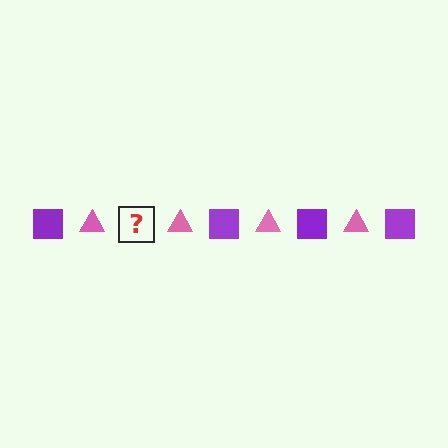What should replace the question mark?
The question mark should be replaced with a purple square.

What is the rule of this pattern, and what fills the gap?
The rule is that the pattern alternates between purple square and pink triangle. The gap should be filled with a purple square.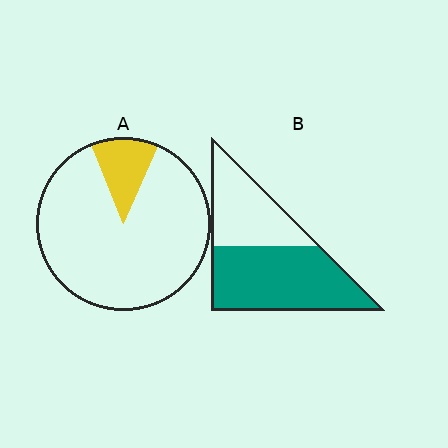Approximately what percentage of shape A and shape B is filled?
A is approximately 15% and B is approximately 60%.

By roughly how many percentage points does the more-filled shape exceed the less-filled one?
By roughly 50 percentage points (B over A).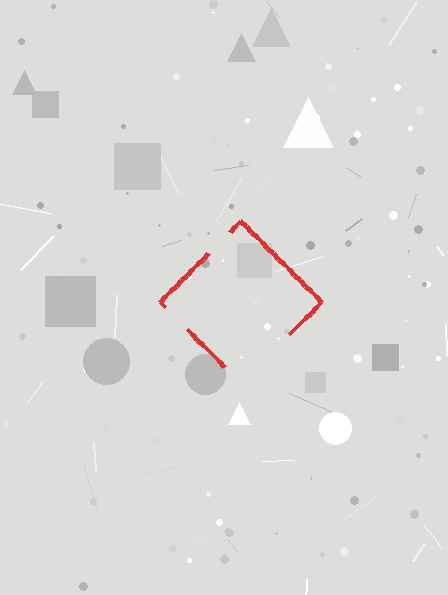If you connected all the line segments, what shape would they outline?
They would outline a diamond.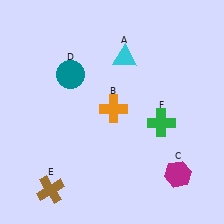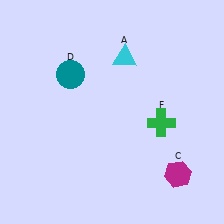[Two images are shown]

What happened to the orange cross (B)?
The orange cross (B) was removed in Image 2. It was in the top-right area of Image 1.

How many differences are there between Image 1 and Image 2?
There are 2 differences between the two images.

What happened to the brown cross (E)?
The brown cross (E) was removed in Image 2. It was in the bottom-left area of Image 1.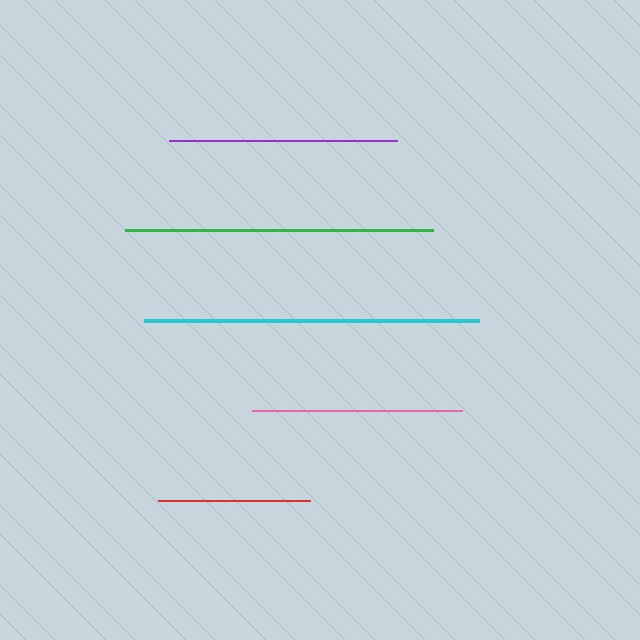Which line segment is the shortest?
The red line is the shortest at approximately 152 pixels.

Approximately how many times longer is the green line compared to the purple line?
The green line is approximately 1.3 times the length of the purple line.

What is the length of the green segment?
The green segment is approximately 308 pixels long.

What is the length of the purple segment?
The purple segment is approximately 229 pixels long.